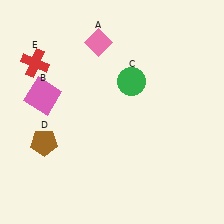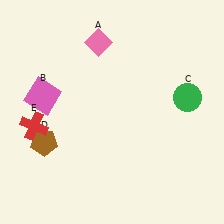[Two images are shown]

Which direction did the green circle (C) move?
The green circle (C) moved right.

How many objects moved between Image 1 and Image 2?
2 objects moved between the two images.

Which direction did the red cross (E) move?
The red cross (E) moved down.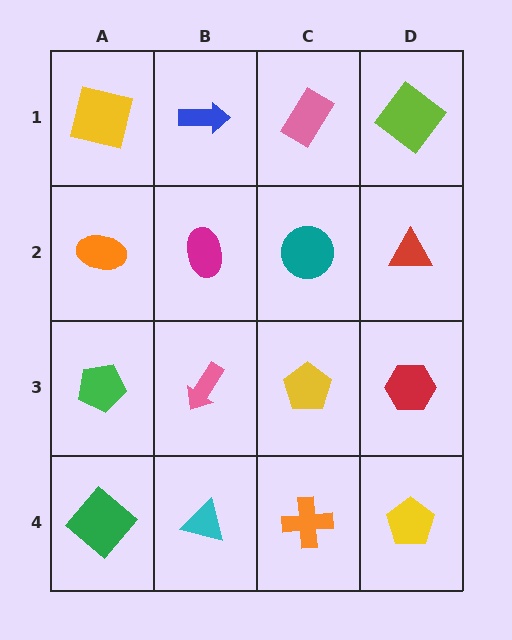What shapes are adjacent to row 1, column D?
A red triangle (row 2, column D), a pink rectangle (row 1, column C).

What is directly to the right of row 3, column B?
A yellow pentagon.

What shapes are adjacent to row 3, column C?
A teal circle (row 2, column C), an orange cross (row 4, column C), a pink arrow (row 3, column B), a red hexagon (row 3, column D).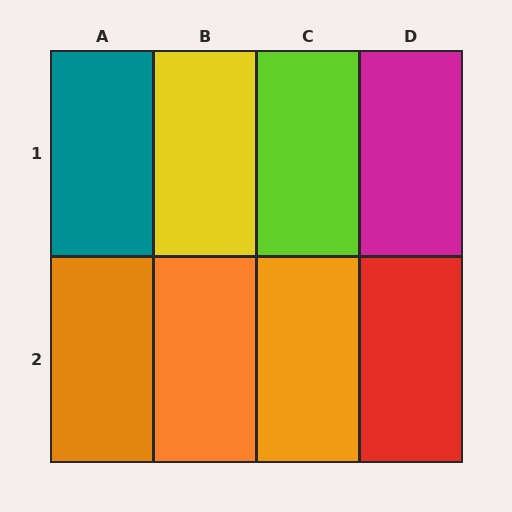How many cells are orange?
3 cells are orange.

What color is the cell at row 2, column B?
Orange.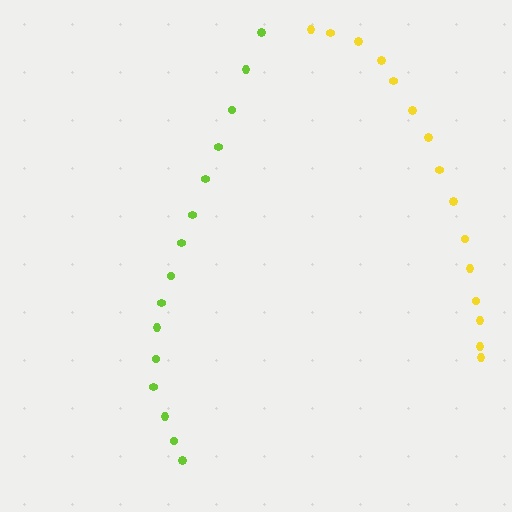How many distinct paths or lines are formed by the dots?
There are 2 distinct paths.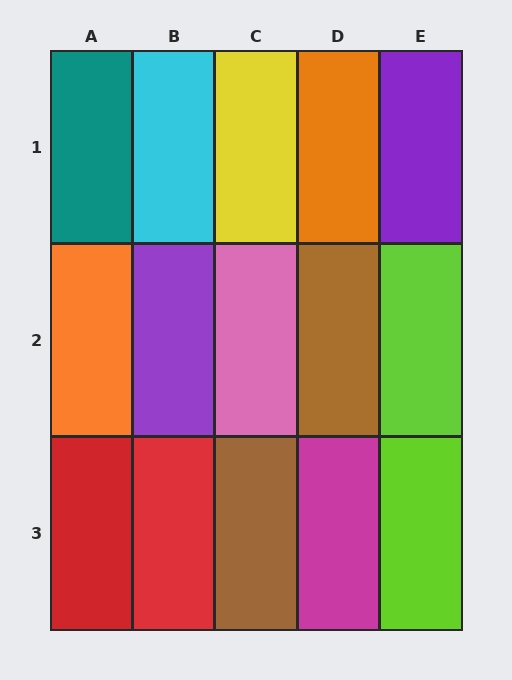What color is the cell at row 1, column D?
Orange.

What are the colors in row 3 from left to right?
Red, red, brown, magenta, lime.